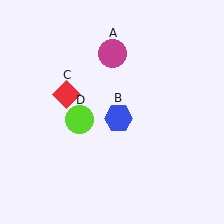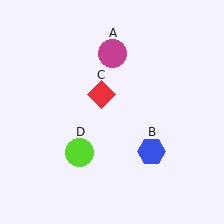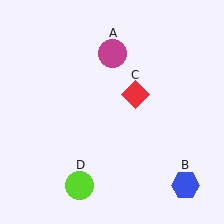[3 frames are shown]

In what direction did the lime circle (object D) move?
The lime circle (object D) moved down.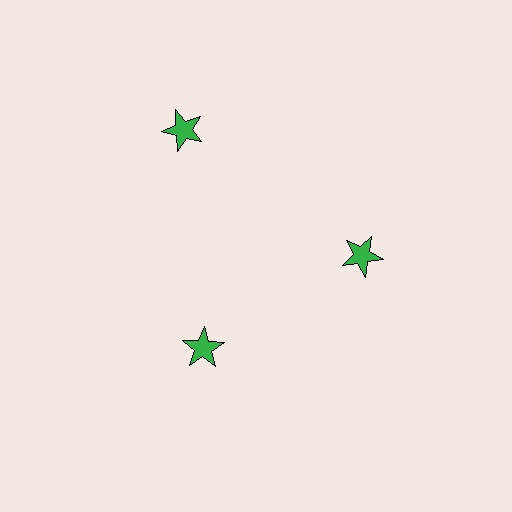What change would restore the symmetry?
The symmetry would be restored by moving it inward, back onto the ring so that all 3 stars sit at equal angles and equal distance from the center.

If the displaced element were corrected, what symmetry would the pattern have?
It would have 3-fold rotational symmetry — the pattern would map onto itself every 120 degrees.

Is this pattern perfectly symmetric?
No. The 3 green stars are arranged in a ring, but one element near the 11 o'clock position is pushed outward from the center, breaking the 3-fold rotational symmetry.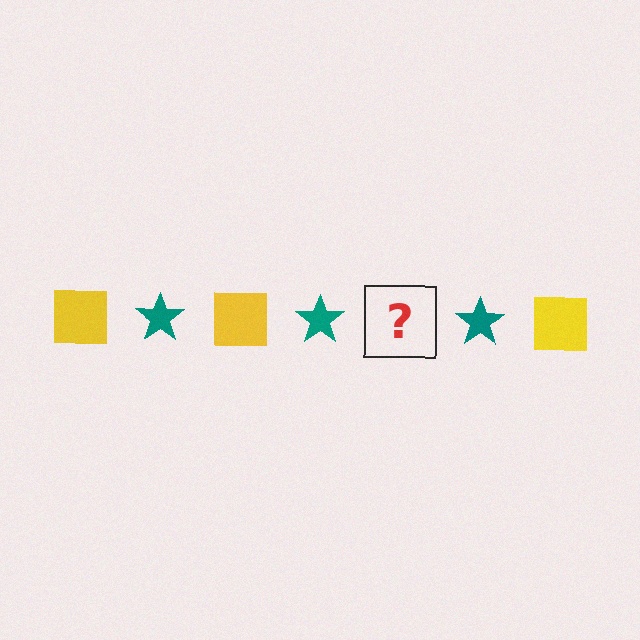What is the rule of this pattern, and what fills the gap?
The rule is that the pattern alternates between yellow square and teal star. The gap should be filled with a yellow square.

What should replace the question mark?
The question mark should be replaced with a yellow square.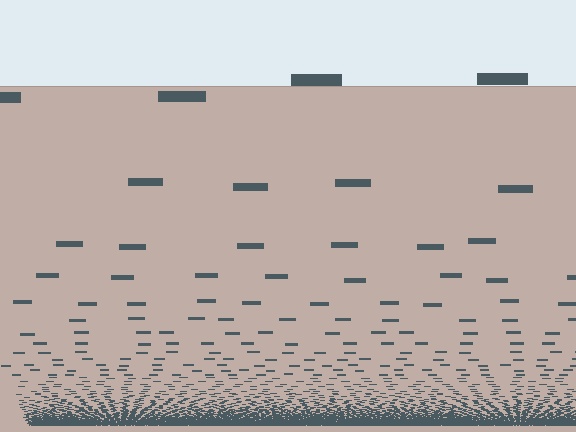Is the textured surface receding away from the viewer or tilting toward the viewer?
The surface appears to tilt toward the viewer. Texture elements get larger and sparser toward the top.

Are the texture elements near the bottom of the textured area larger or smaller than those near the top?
Smaller. The gradient is inverted — elements near the bottom are smaller and denser.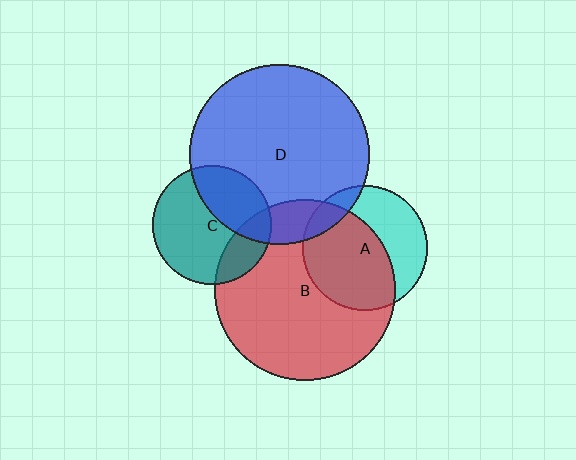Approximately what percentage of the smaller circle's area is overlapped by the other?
Approximately 10%.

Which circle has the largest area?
Circle B (red).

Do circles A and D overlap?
Yes.